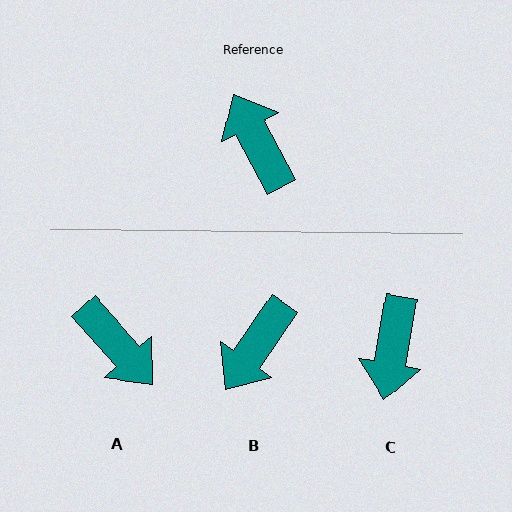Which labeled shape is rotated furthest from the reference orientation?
A, about 166 degrees away.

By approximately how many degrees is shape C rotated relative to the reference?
Approximately 143 degrees counter-clockwise.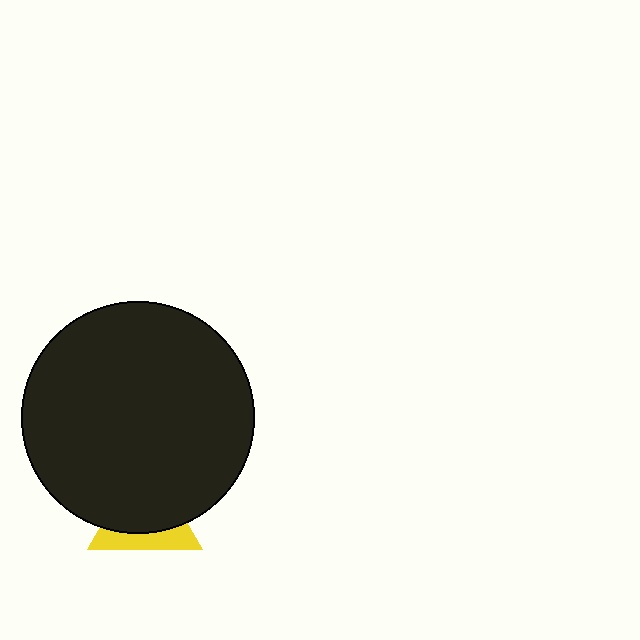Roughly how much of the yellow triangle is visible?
A small part of it is visible (roughly 34%).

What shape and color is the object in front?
The object in front is a black circle.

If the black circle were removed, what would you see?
You would see the complete yellow triangle.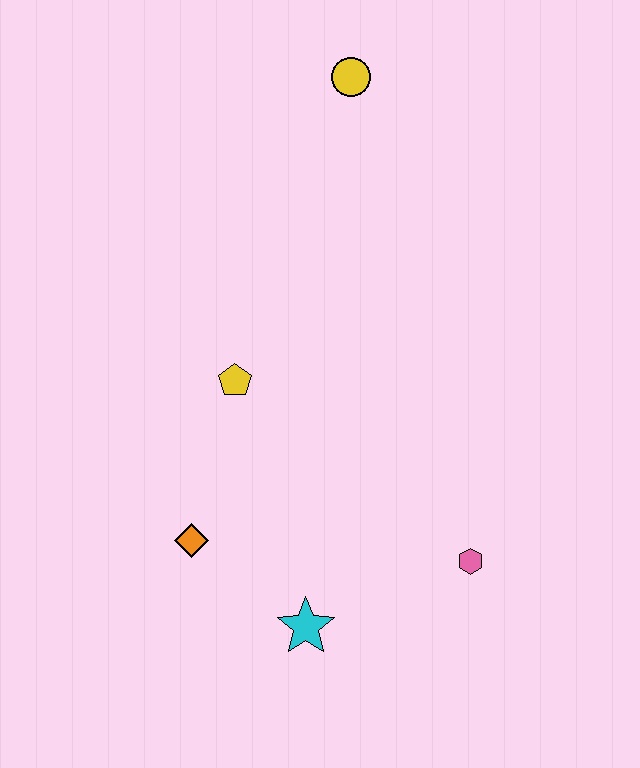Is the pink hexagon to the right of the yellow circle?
Yes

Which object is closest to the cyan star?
The orange diamond is closest to the cyan star.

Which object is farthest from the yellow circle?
The cyan star is farthest from the yellow circle.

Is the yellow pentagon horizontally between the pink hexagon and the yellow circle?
No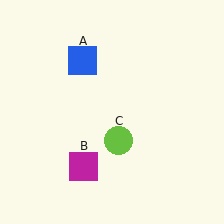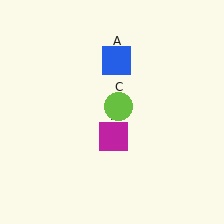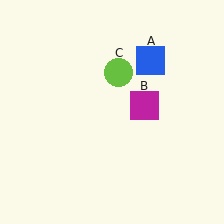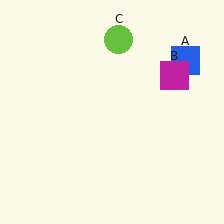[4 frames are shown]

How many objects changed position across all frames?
3 objects changed position: blue square (object A), magenta square (object B), lime circle (object C).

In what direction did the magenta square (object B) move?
The magenta square (object B) moved up and to the right.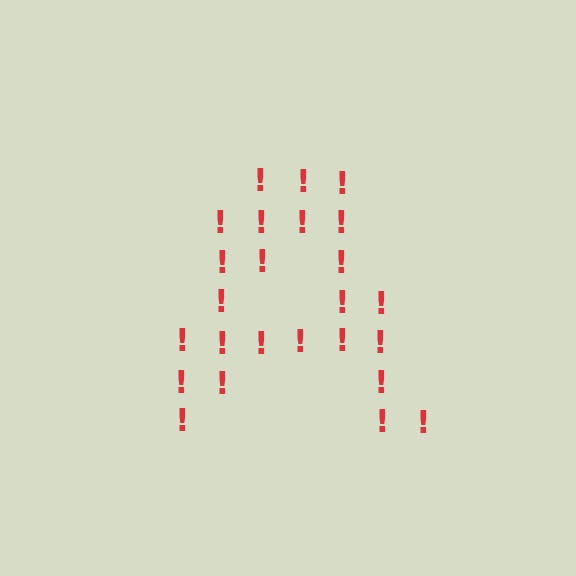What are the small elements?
The small elements are exclamation marks.